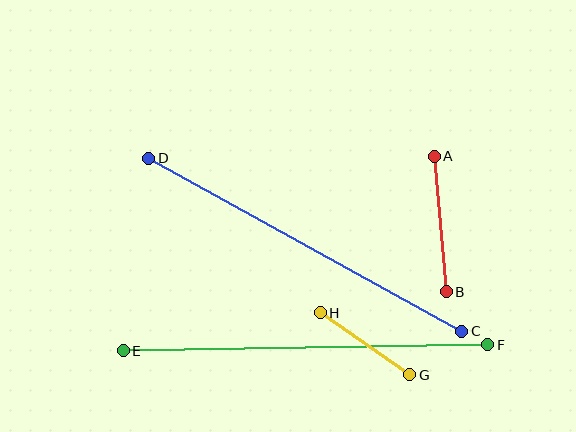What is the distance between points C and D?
The distance is approximately 358 pixels.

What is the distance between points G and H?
The distance is approximately 109 pixels.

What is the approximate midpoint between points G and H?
The midpoint is at approximately (365, 344) pixels.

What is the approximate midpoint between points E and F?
The midpoint is at approximately (305, 348) pixels.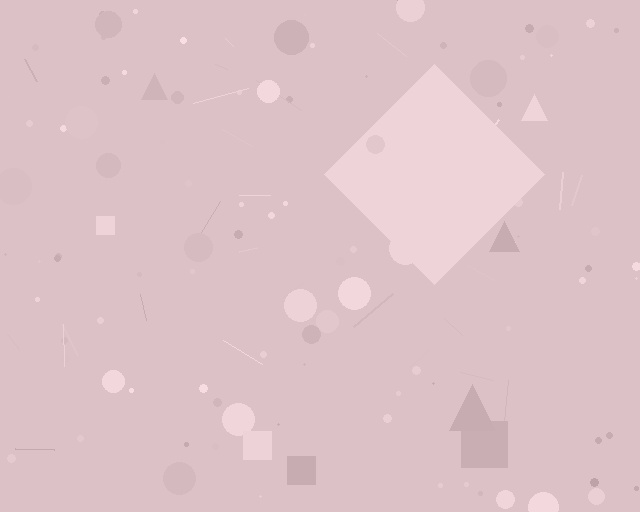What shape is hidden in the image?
A diamond is hidden in the image.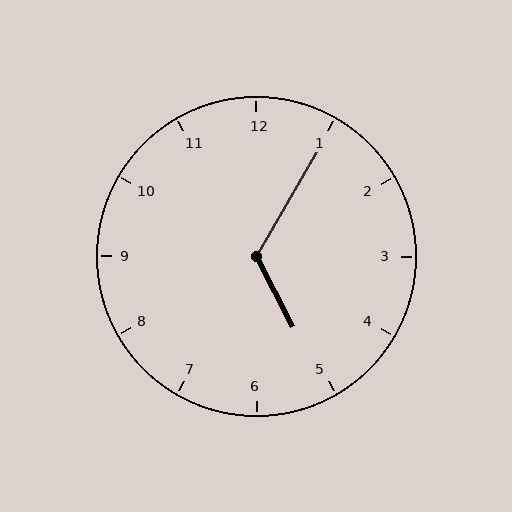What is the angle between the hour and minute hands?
Approximately 122 degrees.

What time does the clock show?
5:05.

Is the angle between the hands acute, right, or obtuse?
It is obtuse.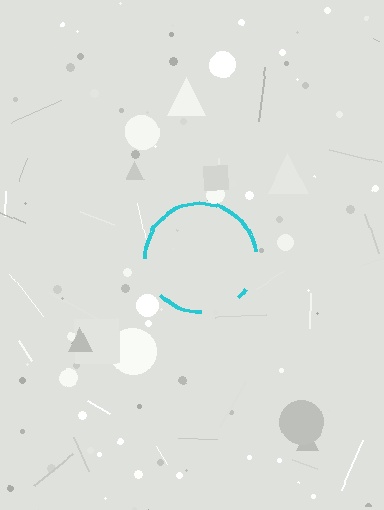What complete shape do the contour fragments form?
The contour fragments form a circle.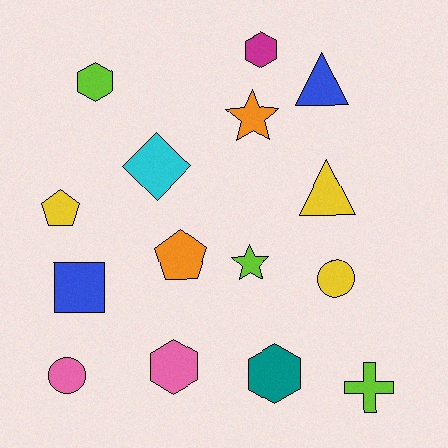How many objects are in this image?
There are 15 objects.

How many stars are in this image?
There are 2 stars.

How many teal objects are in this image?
There is 1 teal object.